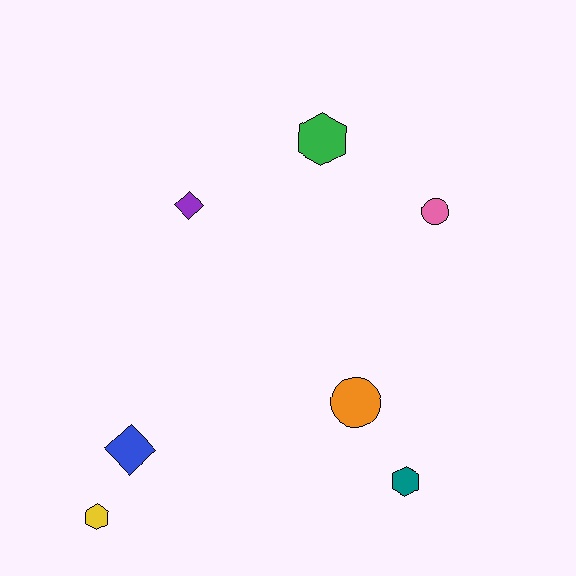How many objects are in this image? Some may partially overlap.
There are 7 objects.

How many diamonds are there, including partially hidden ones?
There are 2 diamonds.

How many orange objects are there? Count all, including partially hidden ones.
There is 1 orange object.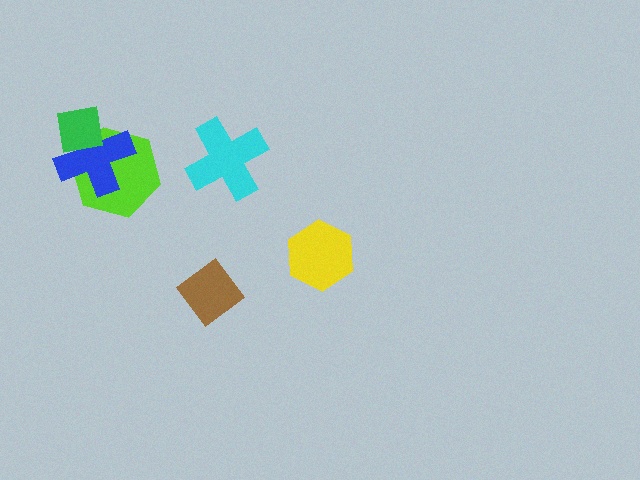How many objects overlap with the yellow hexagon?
0 objects overlap with the yellow hexagon.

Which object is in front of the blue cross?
The green square is in front of the blue cross.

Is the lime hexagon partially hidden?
Yes, it is partially covered by another shape.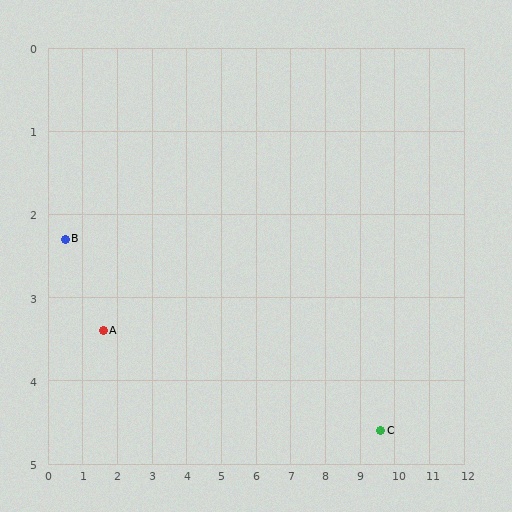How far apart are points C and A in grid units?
Points C and A are about 8.1 grid units apart.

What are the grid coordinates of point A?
Point A is at approximately (1.6, 3.4).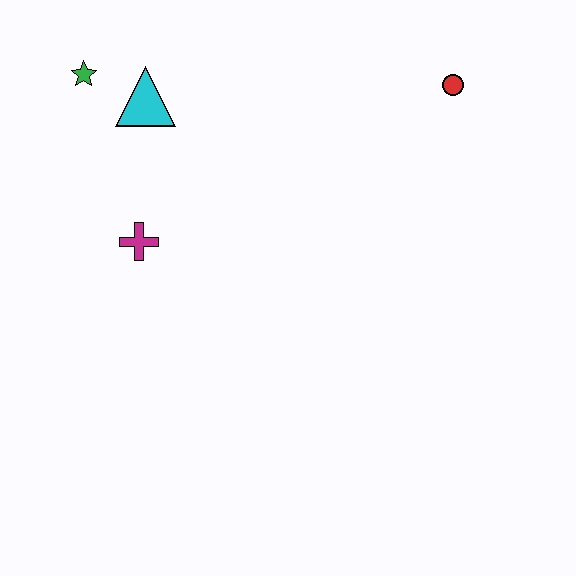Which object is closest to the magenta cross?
The cyan triangle is closest to the magenta cross.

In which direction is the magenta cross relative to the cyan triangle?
The magenta cross is below the cyan triangle.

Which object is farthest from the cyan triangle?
The red circle is farthest from the cyan triangle.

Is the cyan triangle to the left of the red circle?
Yes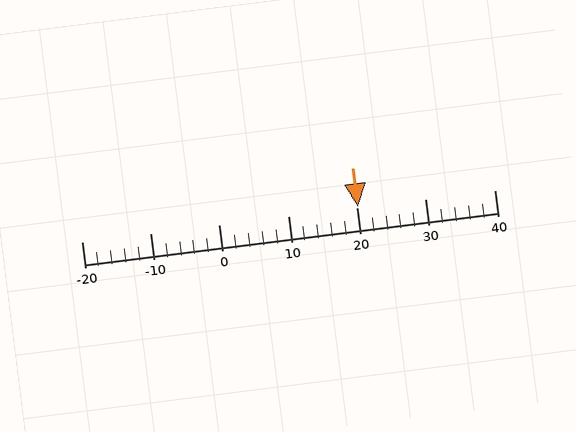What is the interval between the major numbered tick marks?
The major tick marks are spaced 10 units apart.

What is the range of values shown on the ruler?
The ruler shows values from -20 to 40.